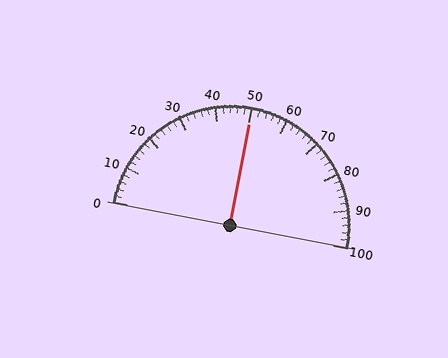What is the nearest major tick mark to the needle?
The nearest major tick mark is 50.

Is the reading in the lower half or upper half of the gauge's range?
The reading is in the upper half of the range (0 to 100).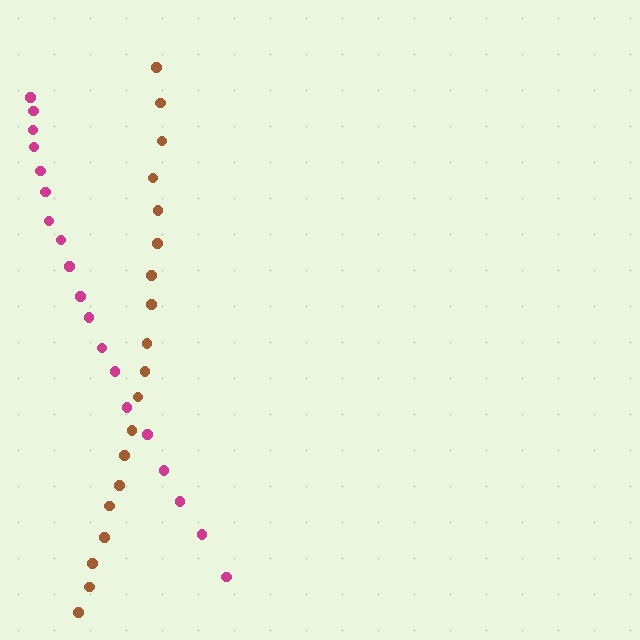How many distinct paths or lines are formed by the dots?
There are 2 distinct paths.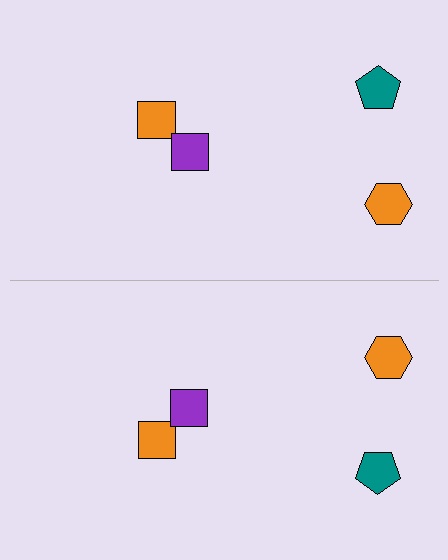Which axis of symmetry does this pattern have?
The pattern has a horizontal axis of symmetry running through the center of the image.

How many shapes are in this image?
There are 8 shapes in this image.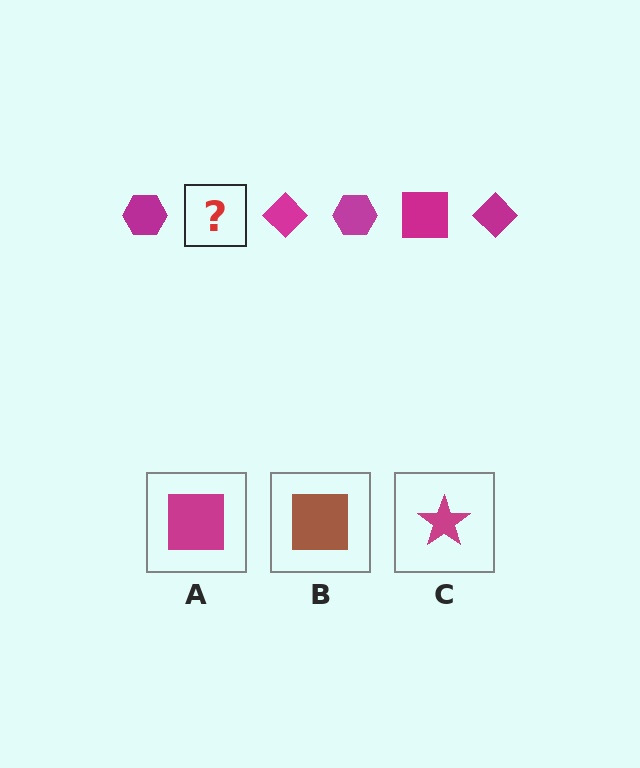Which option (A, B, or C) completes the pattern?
A.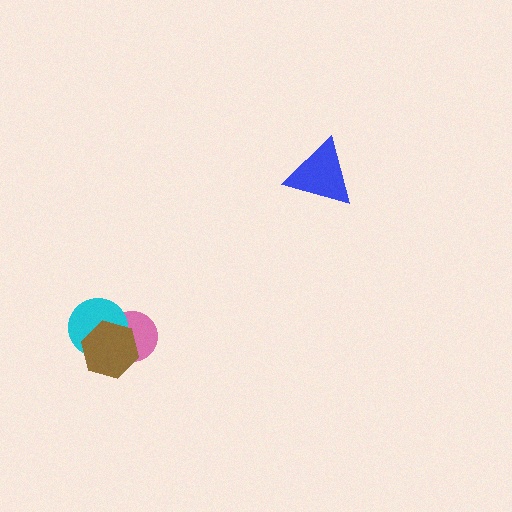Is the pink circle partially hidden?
Yes, it is partially covered by another shape.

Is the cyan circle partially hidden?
Yes, it is partially covered by another shape.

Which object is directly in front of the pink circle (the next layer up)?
The cyan circle is directly in front of the pink circle.